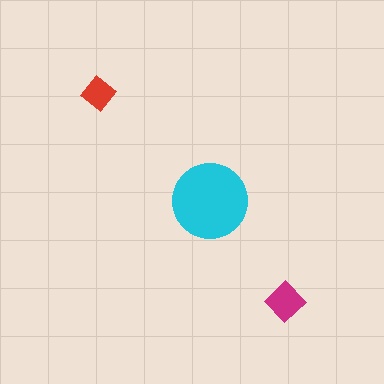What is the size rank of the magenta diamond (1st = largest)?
2nd.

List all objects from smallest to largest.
The red diamond, the magenta diamond, the cyan circle.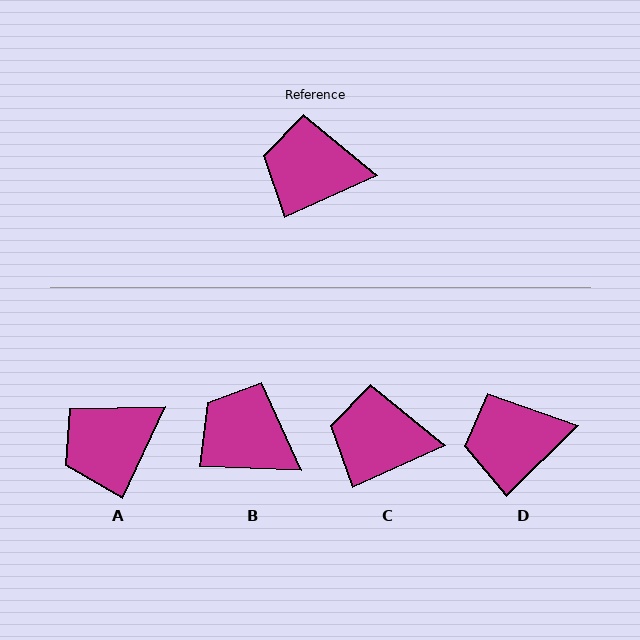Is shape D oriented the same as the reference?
No, it is off by about 20 degrees.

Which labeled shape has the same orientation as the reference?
C.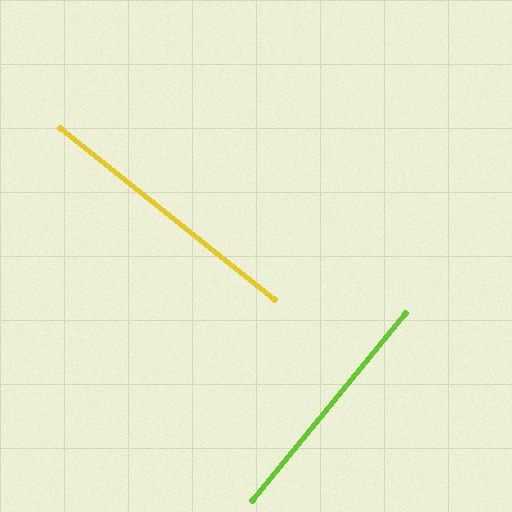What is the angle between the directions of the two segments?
Approximately 89 degrees.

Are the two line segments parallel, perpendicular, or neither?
Perpendicular — they meet at approximately 89°.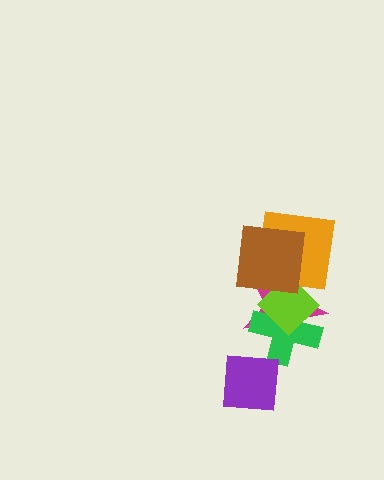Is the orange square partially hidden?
Yes, it is partially covered by another shape.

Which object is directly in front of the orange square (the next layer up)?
The lime diamond is directly in front of the orange square.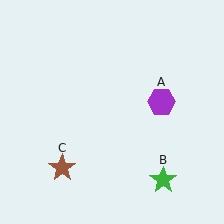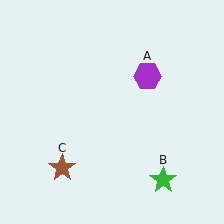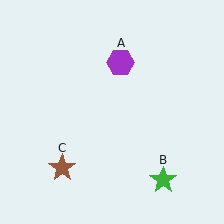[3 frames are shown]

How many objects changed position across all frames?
1 object changed position: purple hexagon (object A).